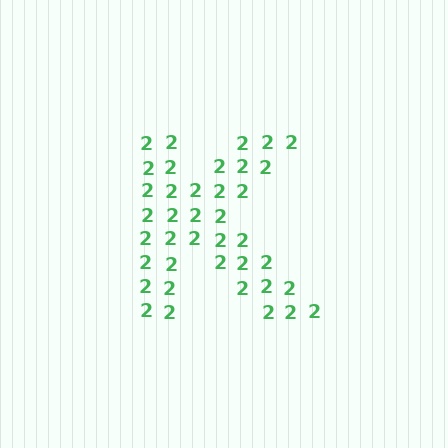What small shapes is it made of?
It is made of small digit 2's.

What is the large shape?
The large shape is the letter K.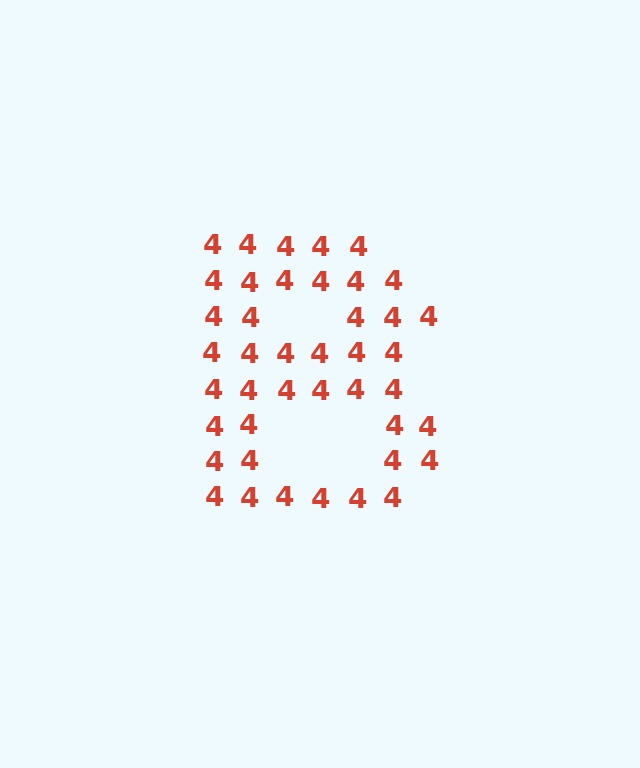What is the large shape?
The large shape is the letter B.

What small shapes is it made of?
It is made of small digit 4's.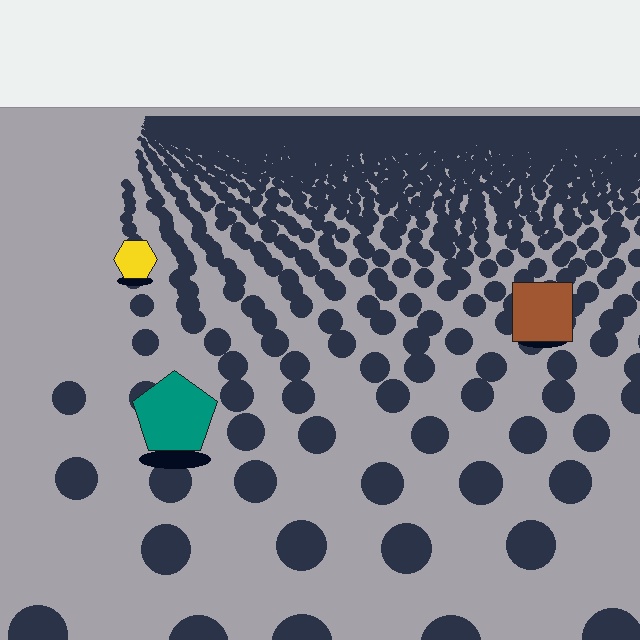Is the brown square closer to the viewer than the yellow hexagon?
Yes. The brown square is closer — you can tell from the texture gradient: the ground texture is coarser near it.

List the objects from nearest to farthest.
From nearest to farthest: the teal pentagon, the brown square, the yellow hexagon.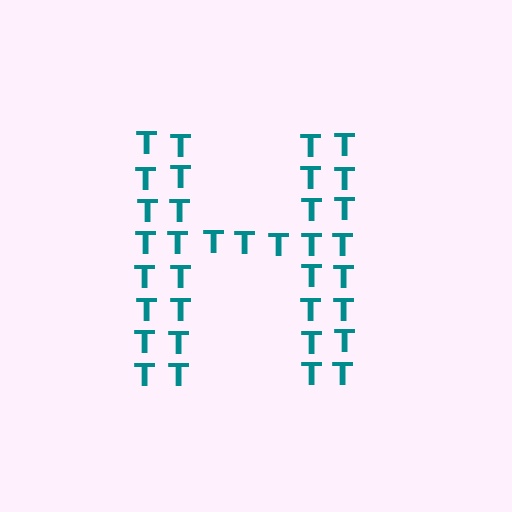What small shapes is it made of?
It is made of small letter T's.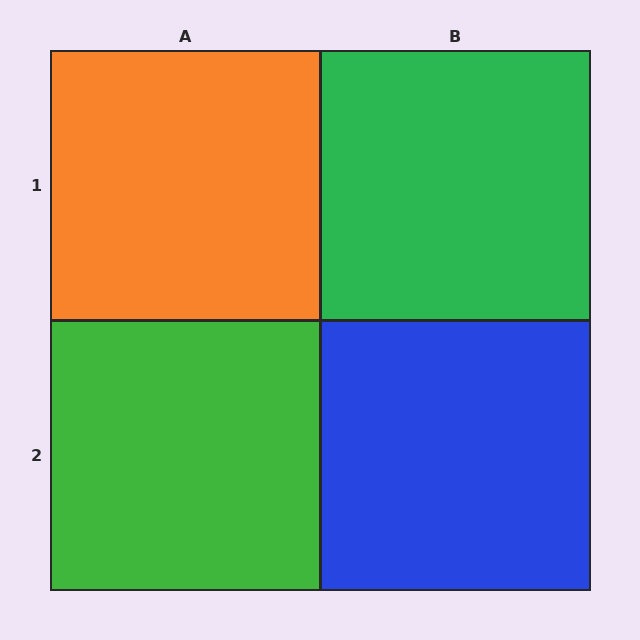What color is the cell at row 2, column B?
Blue.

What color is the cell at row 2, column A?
Green.